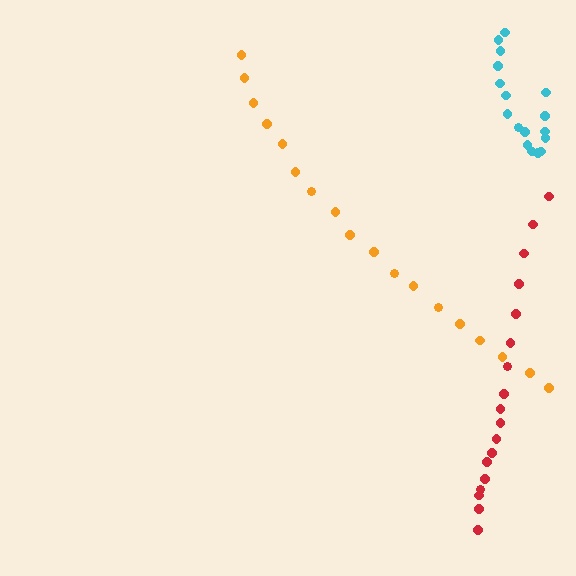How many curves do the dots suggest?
There are 3 distinct paths.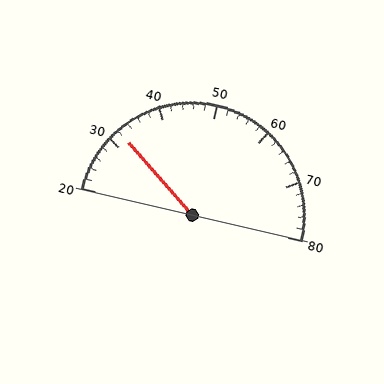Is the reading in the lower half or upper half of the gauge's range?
The reading is in the lower half of the range (20 to 80).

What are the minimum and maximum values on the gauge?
The gauge ranges from 20 to 80.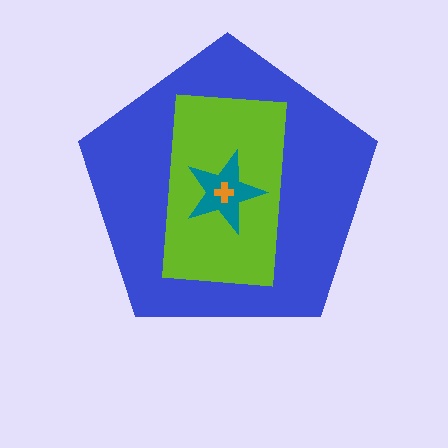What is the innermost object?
The orange cross.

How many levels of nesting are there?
4.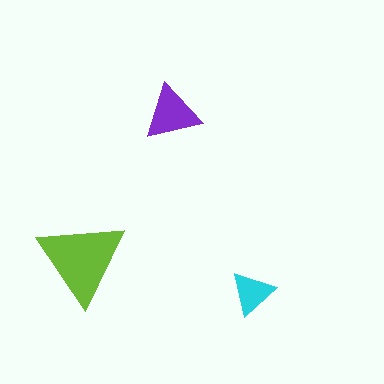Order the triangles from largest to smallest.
the lime one, the purple one, the cyan one.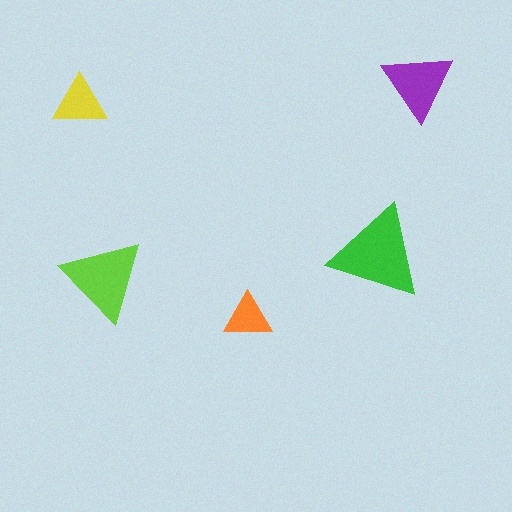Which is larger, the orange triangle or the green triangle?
The green one.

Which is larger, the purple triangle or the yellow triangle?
The purple one.